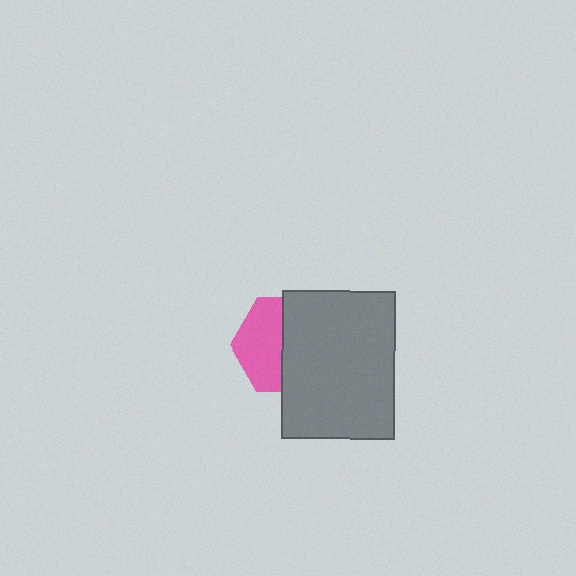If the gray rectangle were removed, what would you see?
You would see the complete pink hexagon.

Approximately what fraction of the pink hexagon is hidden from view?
Roughly 54% of the pink hexagon is hidden behind the gray rectangle.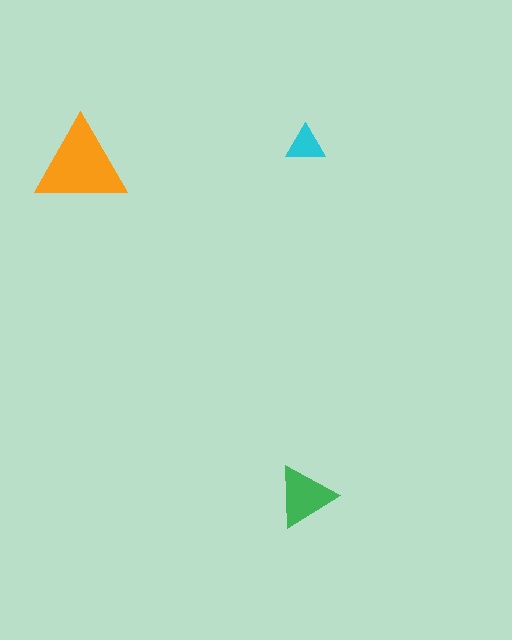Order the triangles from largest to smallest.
the orange one, the green one, the cyan one.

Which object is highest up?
The cyan triangle is topmost.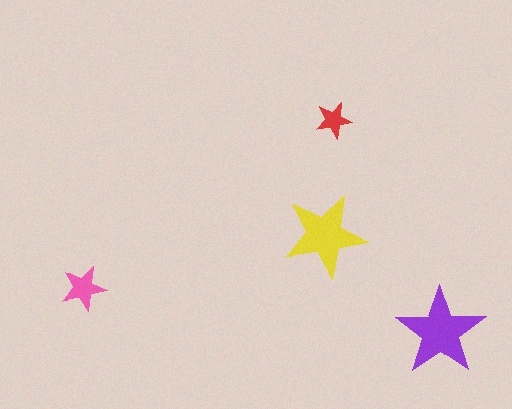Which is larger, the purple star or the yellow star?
The purple one.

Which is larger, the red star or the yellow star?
The yellow one.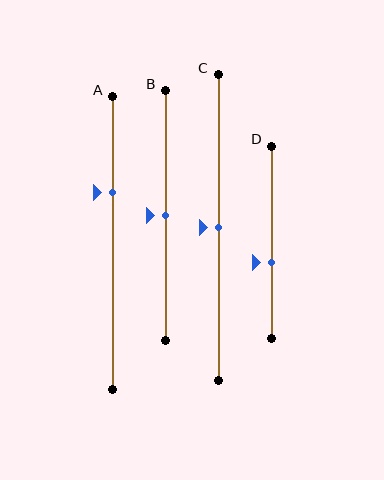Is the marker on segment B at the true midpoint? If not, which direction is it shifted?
Yes, the marker on segment B is at the true midpoint.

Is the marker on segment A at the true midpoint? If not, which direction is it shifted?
No, the marker on segment A is shifted upward by about 17% of the segment length.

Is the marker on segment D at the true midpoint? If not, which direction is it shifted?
No, the marker on segment D is shifted downward by about 10% of the segment length.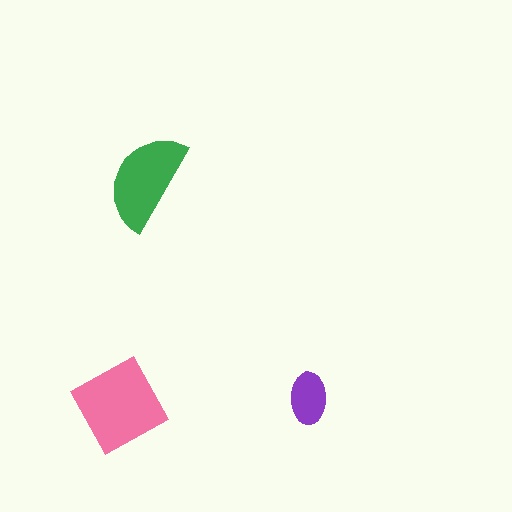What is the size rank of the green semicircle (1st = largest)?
2nd.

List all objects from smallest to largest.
The purple ellipse, the green semicircle, the pink square.